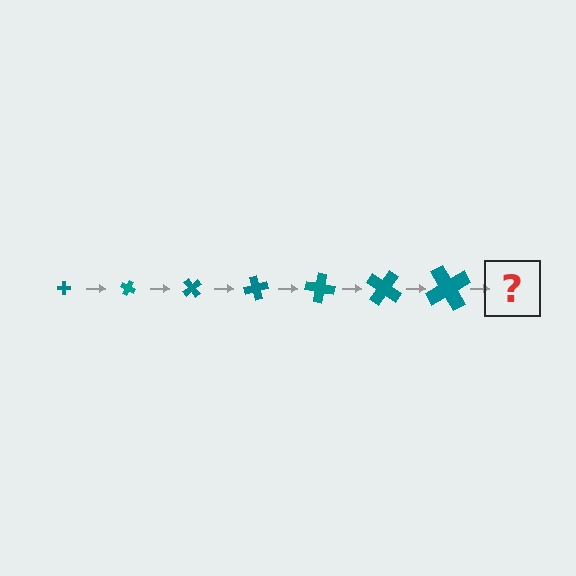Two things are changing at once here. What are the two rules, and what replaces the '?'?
The two rules are that the cross grows larger each step and it rotates 25 degrees each step. The '?' should be a cross, larger than the previous one and rotated 175 degrees from the start.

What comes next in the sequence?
The next element should be a cross, larger than the previous one and rotated 175 degrees from the start.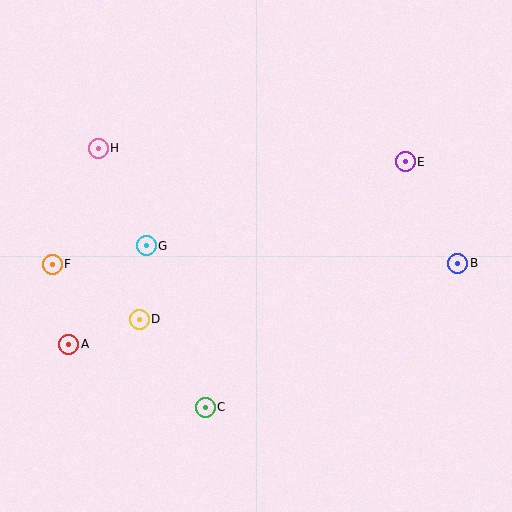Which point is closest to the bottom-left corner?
Point A is closest to the bottom-left corner.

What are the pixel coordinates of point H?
Point H is at (98, 148).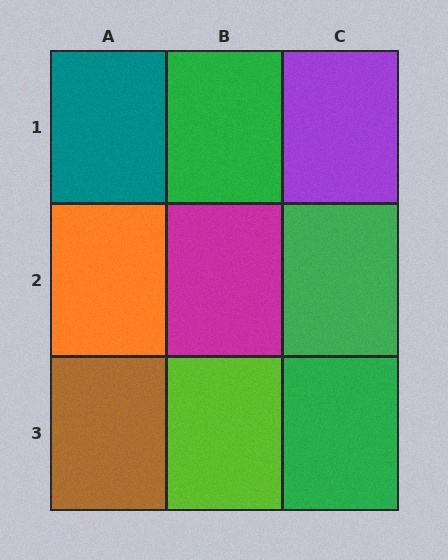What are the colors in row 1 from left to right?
Teal, green, purple.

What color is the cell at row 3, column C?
Green.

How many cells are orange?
1 cell is orange.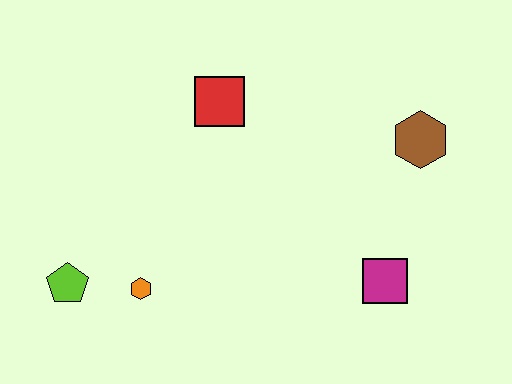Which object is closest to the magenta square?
The brown hexagon is closest to the magenta square.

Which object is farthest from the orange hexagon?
The brown hexagon is farthest from the orange hexagon.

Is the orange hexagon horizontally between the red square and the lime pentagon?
Yes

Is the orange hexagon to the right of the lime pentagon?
Yes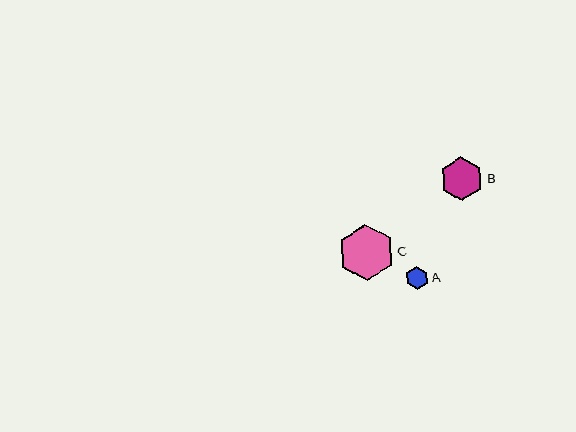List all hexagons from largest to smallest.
From largest to smallest: C, B, A.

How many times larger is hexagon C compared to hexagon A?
Hexagon C is approximately 2.5 times the size of hexagon A.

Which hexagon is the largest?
Hexagon C is the largest with a size of approximately 56 pixels.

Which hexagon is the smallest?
Hexagon A is the smallest with a size of approximately 23 pixels.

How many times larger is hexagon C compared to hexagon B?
Hexagon C is approximately 1.3 times the size of hexagon B.